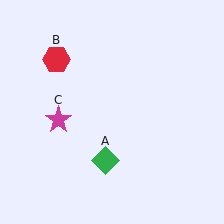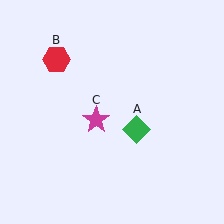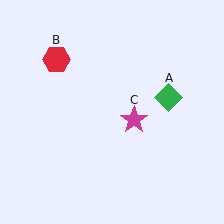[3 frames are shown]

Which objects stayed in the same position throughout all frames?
Red hexagon (object B) remained stationary.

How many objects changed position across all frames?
2 objects changed position: green diamond (object A), magenta star (object C).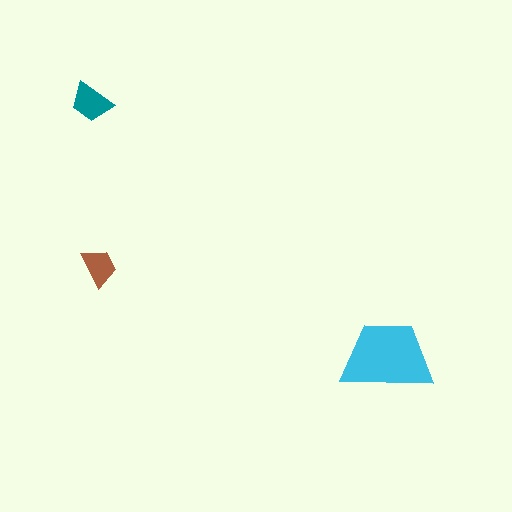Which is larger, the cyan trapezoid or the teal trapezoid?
The cyan one.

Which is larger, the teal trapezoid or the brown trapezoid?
The teal one.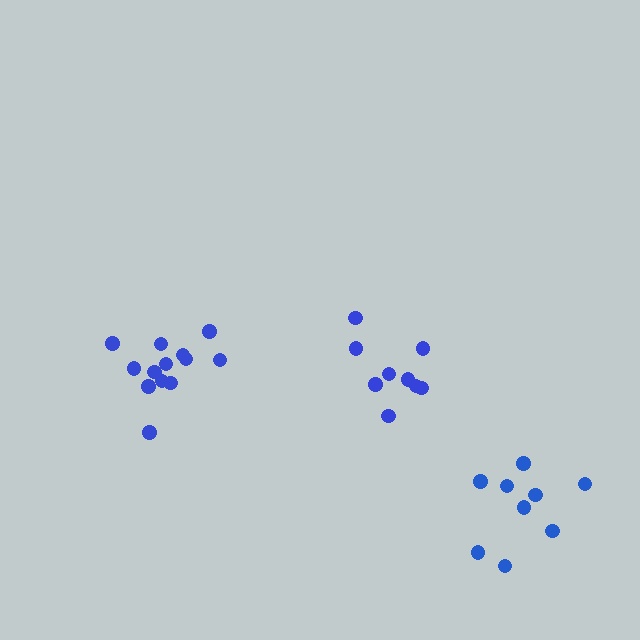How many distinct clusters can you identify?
There are 3 distinct clusters.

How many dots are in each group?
Group 1: 9 dots, Group 2: 13 dots, Group 3: 9 dots (31 total).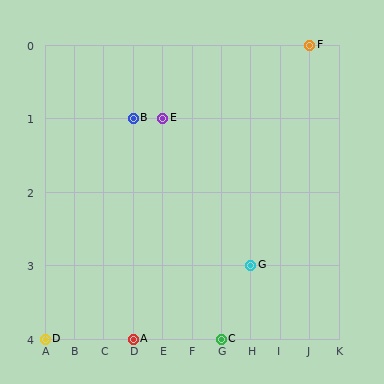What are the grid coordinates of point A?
Point A is at grid coordinates (D, 4).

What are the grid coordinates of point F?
Point F is at grid coordinates (J, 0).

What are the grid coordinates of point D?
Point D is at grid coordinates (A, 4).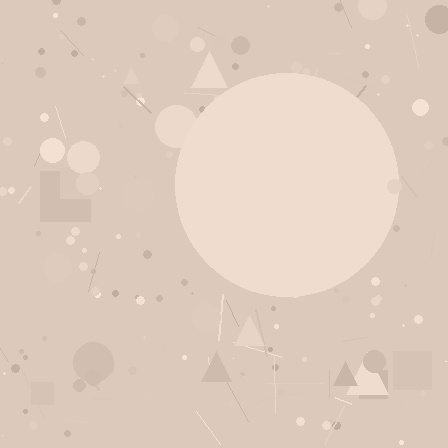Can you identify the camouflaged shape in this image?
The camouflaged shape is a circle.